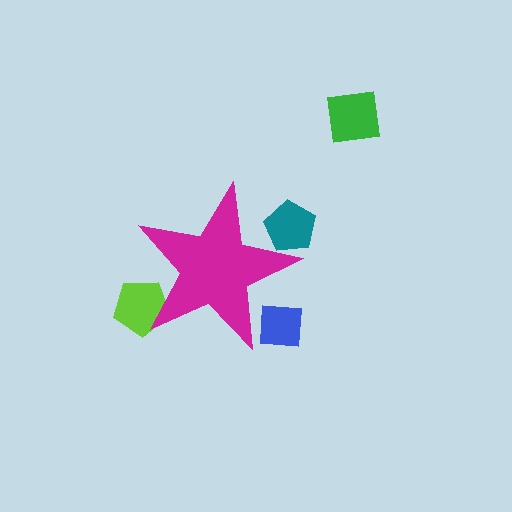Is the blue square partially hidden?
Yes, the blue square is partially hidden behind the magenta star.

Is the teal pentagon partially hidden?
Yes, the teal pentagon is partially hidden behind the magenta star.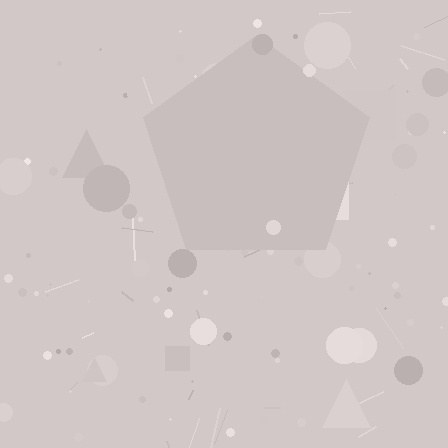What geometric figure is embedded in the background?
A pentagon is embedded in the background.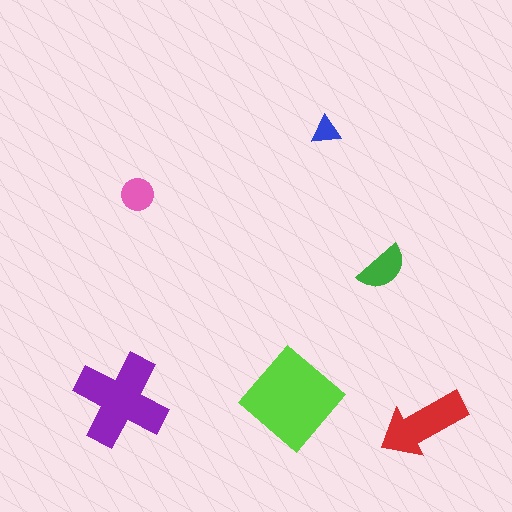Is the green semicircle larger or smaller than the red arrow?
Smaller.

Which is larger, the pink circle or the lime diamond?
The lime diamond.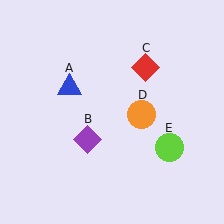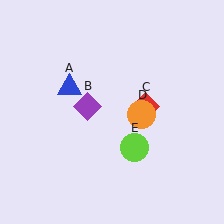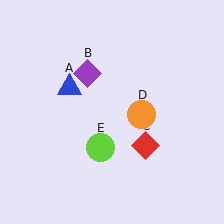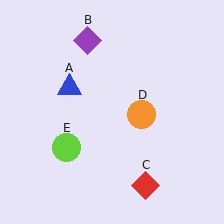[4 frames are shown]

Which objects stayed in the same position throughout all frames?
Blue triangle (object A) and orange circle (object D) remained stationary.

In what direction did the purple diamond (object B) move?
The purple diamond (object B) moved up.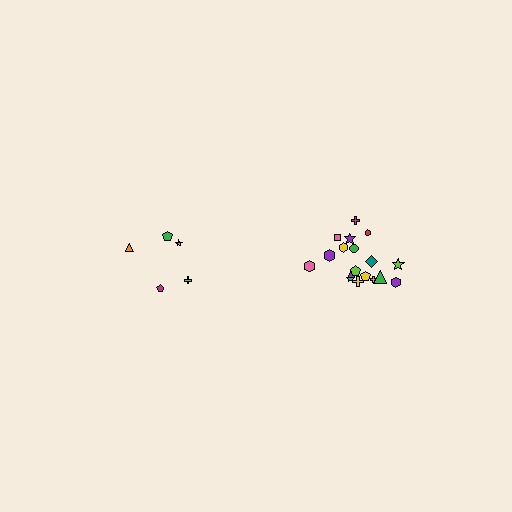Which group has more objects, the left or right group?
The right group.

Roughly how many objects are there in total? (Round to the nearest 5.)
Roughly 25 objects in total.